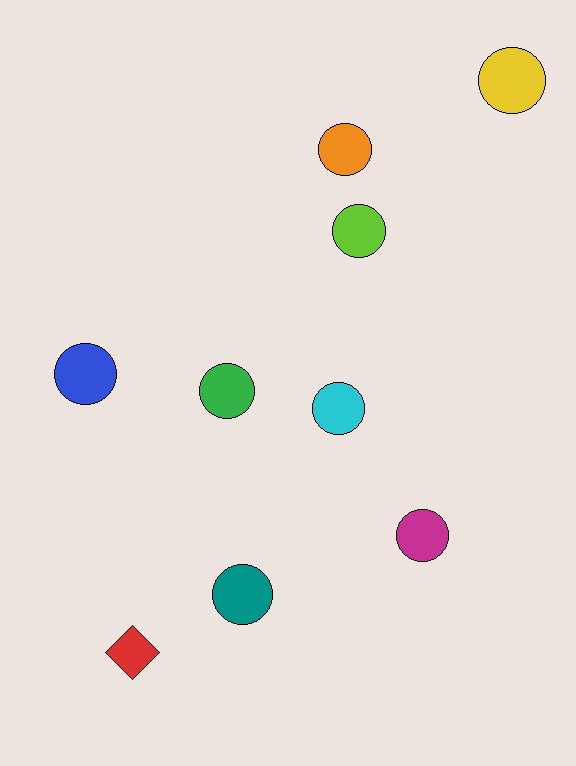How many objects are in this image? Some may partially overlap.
There are 9 objects.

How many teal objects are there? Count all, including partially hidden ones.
There is 1 teal object.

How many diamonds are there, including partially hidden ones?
There is 1 diamond.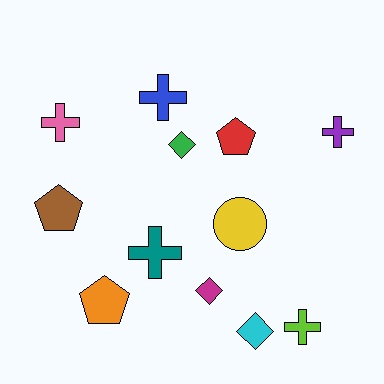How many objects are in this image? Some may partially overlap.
There are 12 objects.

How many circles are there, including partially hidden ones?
There is 1 circle.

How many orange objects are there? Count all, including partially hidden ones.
There is 1 orange object.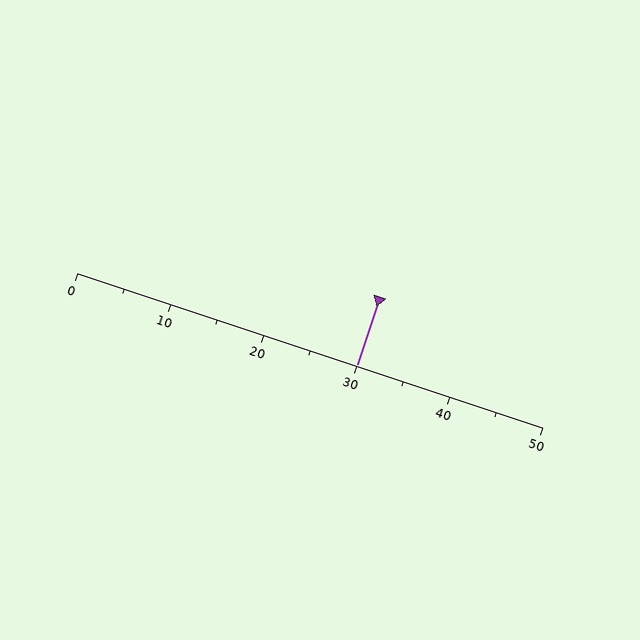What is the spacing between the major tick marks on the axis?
The major ticks are spaced 10 apart.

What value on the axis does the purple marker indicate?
The marker indicates approximately 30.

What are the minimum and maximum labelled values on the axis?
The axis runs from 0 to 50.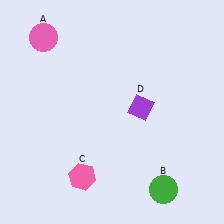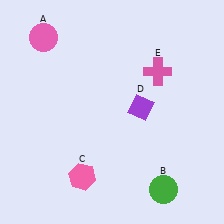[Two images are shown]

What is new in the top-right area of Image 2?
A pink cross (E) was added in the top-right area of Image 2.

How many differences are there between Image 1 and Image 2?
There is 1 difference between the two images.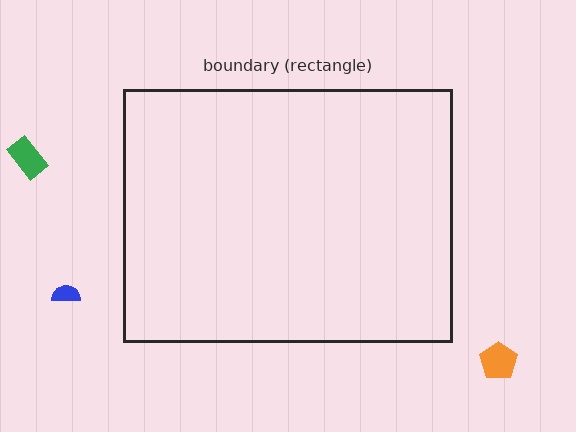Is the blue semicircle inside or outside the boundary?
Outside.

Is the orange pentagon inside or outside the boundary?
Outside.